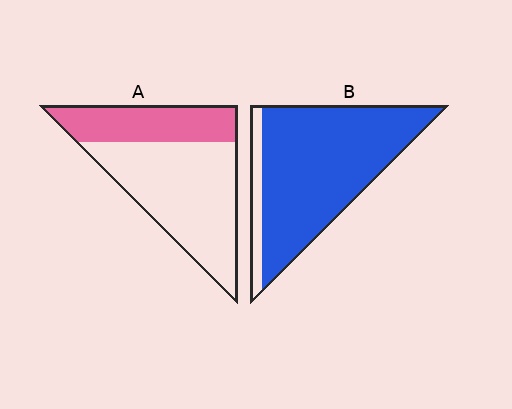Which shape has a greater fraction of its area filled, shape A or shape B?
Shape B.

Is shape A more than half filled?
No.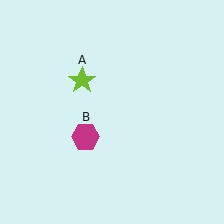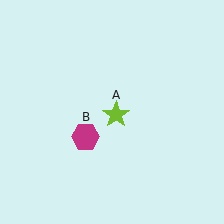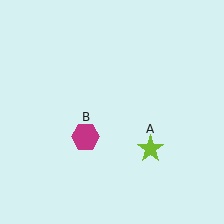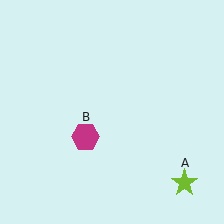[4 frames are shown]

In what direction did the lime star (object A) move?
The lime star (object A) moved down and to the right.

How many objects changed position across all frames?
1 object changed position: lime star (object A).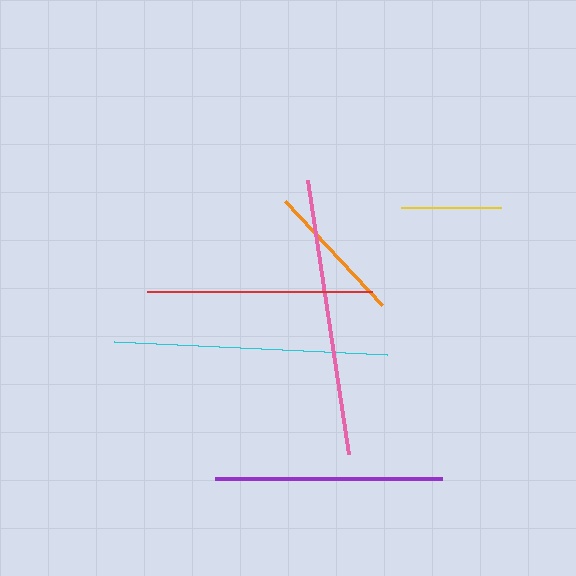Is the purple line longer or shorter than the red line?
The purple line is longer than the red line.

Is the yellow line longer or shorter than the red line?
The red line is longer than the yellow line.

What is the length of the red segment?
The red segment is approximately 225 pixels long.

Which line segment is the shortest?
The yellow line is the shortest at approximately 100 pixels.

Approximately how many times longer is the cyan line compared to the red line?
The cyan line is approximately 1.2 times the length of the red line.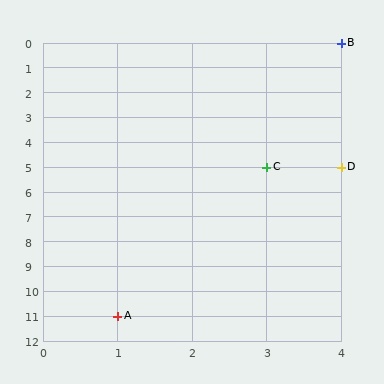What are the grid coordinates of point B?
Point B is at grid coordinates (4, 0).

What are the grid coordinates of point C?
Point C is at grid coordinates (3, 5).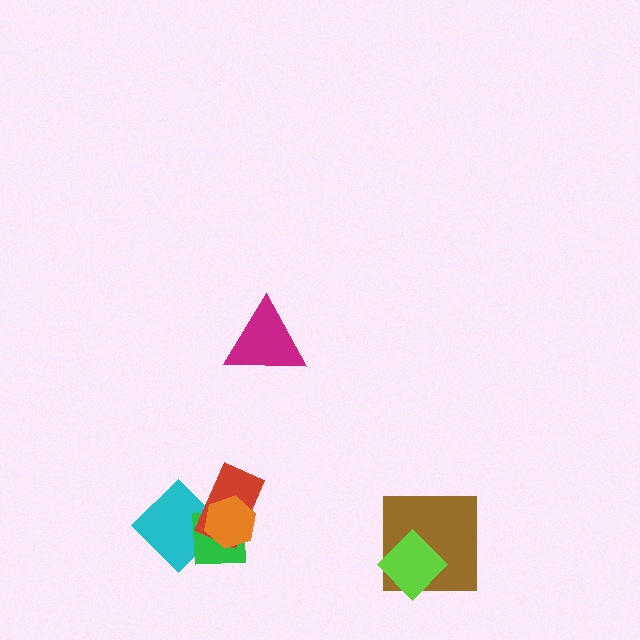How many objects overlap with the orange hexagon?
3 objects overlap with the orange hexagon.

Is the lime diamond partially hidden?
No, no other shape covers it.